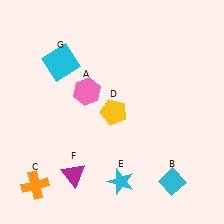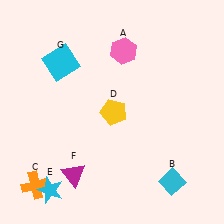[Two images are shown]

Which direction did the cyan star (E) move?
The cyan star (E) moved left.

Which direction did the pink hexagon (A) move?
The pink hexagon (A) moved up.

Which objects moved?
The objects that moved are: the pink hexagon (A), the cyan star (E).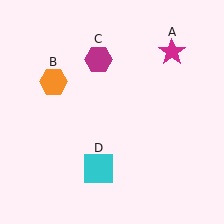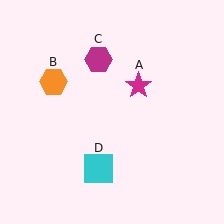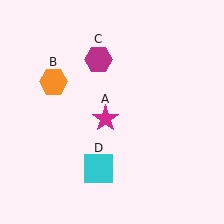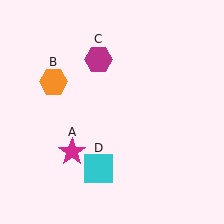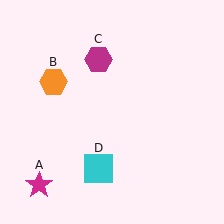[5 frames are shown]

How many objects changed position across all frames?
1 object changed position: magenta star (object A).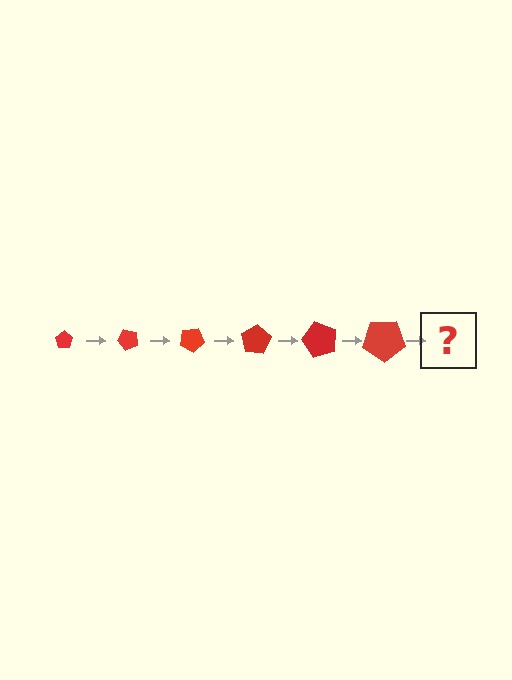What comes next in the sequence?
The next element should be a pentagon, larger than the previous one and rotated 300 degrees from the start.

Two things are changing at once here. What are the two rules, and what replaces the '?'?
The two rules are that the pentagon grows larger each step and it rotates 50 degrees each step. The '?' should be a pentagon, larger than the previous one and rotated 300 degrees from the start.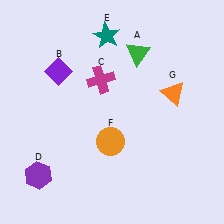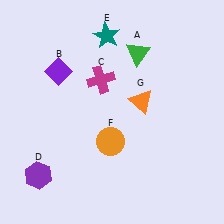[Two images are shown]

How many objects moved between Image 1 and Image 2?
1 object moved between the two images.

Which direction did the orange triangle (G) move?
The orange triangle (G) moved left.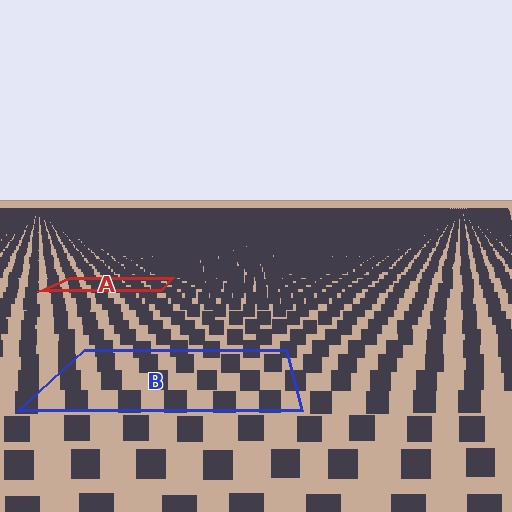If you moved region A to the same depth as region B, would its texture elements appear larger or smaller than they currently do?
They would appear larger. At a closer depth, the same texture elements are projected at a bigger on-screen size.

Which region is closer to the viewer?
Region B is closer. The texture elements there are larger and more spread out.